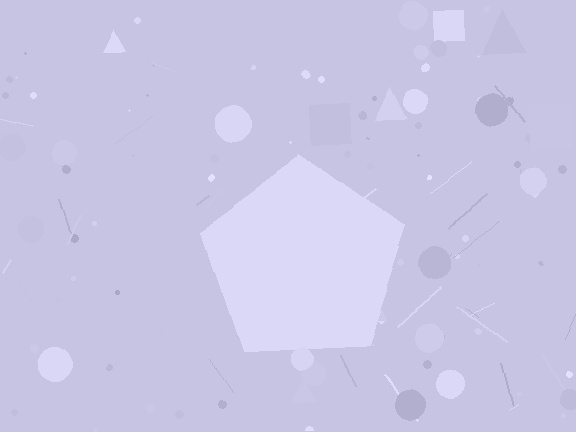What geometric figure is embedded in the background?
A pentagon is embedded in the background.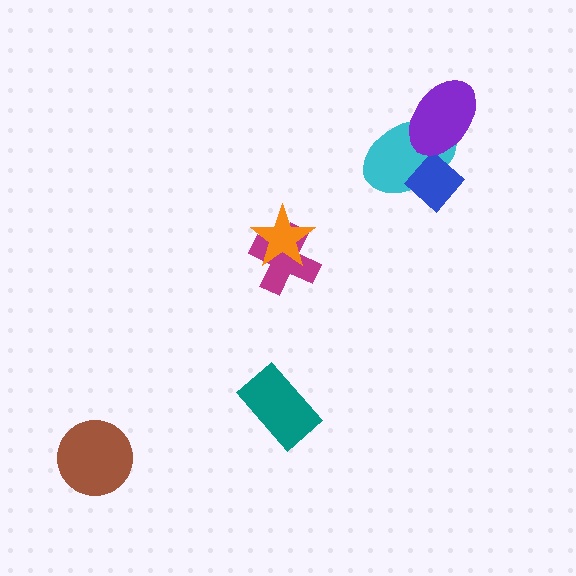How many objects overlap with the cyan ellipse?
2 objects overlap with the cyan ellipse.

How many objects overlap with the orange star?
1 object overlaps with the orange star.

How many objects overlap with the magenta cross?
1 object overlaps with the magenta cross.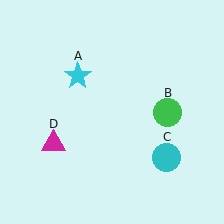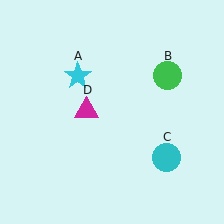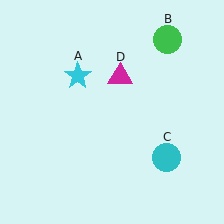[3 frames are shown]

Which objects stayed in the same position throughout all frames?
Cyan star (object A) and cyan circle (object C) remained stationary.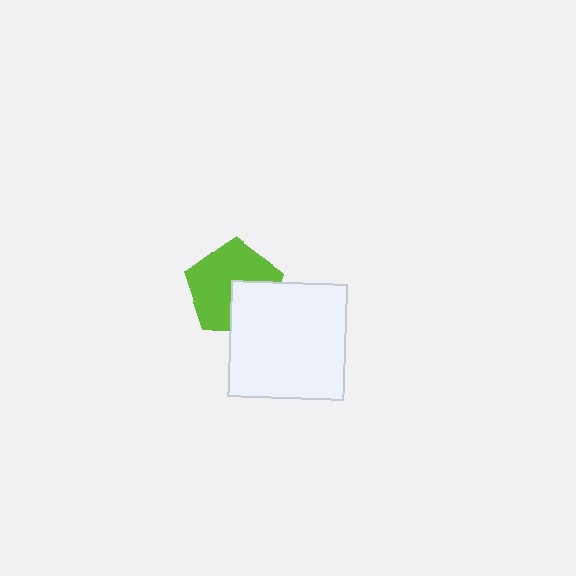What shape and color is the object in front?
The object in front is a white square.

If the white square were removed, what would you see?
You would see the complete lime pentagon.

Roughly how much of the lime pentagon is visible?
Most of it is visible (roughly 67%).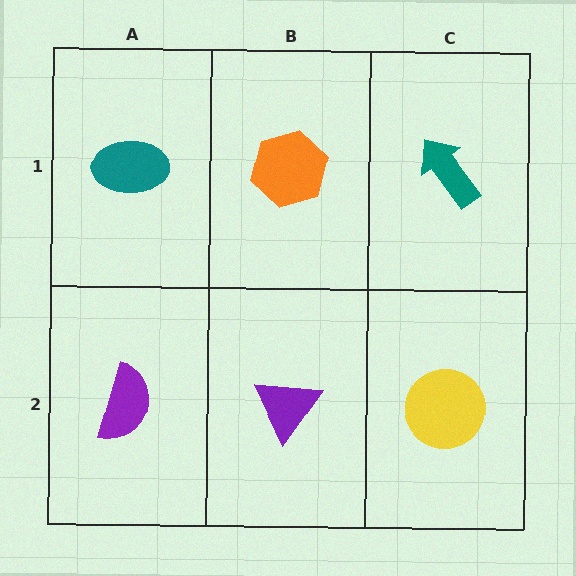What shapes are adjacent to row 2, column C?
A teal arrow (row 1, column C), a purple triangle (row 2, column B).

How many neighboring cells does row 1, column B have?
3.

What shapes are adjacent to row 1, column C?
A yellow circle (row 2, column C), an orange hexagon (row 1, column B).